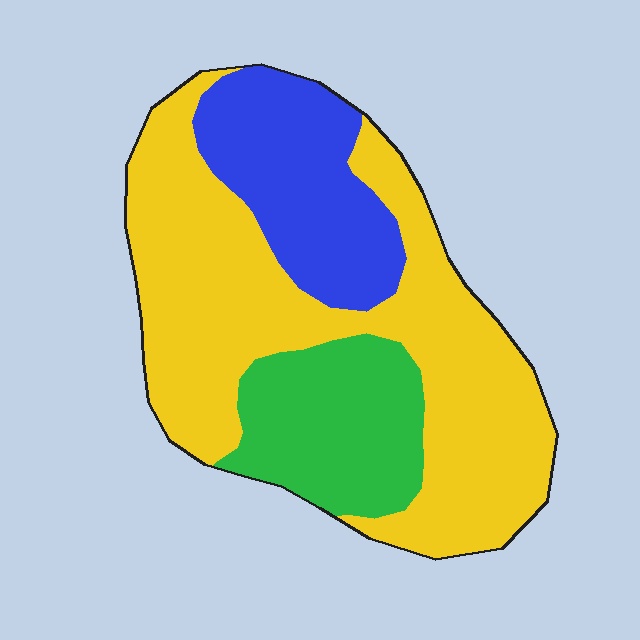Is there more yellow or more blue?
Yellow.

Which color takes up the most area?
Yellow, at roughly 60%.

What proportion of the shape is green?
Green takes up about one fifth (1/5) of the shape.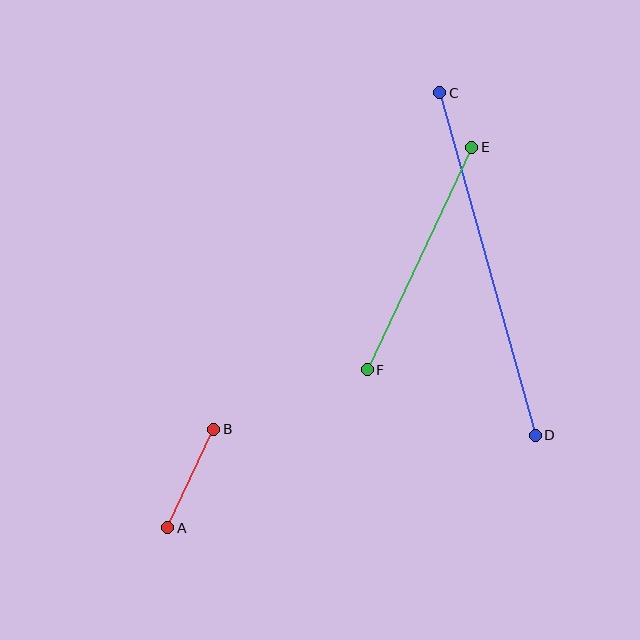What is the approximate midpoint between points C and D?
The midpoint is at approximately (487, 264) pixels.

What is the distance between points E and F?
The distance is approximately 246 pixels.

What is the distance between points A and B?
The distance is approximately 109 pixels.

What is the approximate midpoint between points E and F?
The midpoint is at approximately (420, 258) pixels.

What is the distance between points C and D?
The distance is approximately 355 pixels.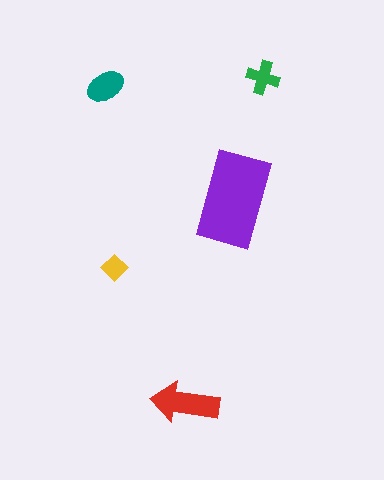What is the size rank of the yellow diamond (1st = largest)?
5th.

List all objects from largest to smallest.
The purple rectangle, the red arrow, the teal ellipse, the green cross, the yellow diamond.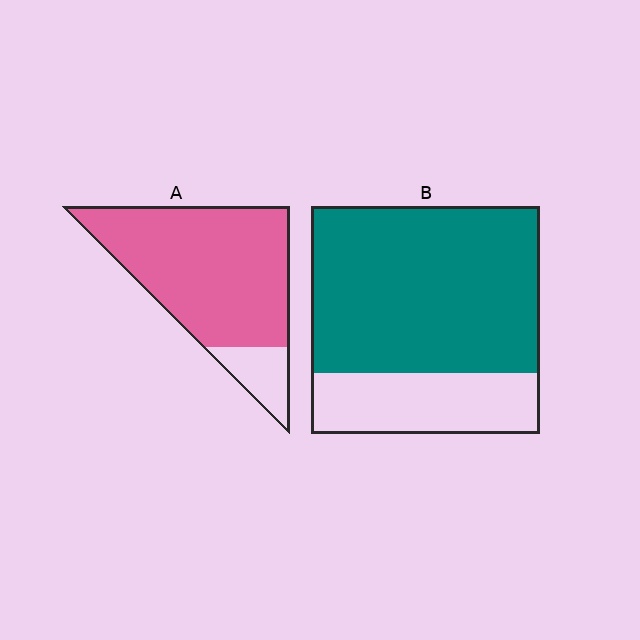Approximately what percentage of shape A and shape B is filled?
A is approximately 85% and B is approximately 75%.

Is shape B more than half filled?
Yes.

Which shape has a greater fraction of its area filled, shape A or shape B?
Shape A.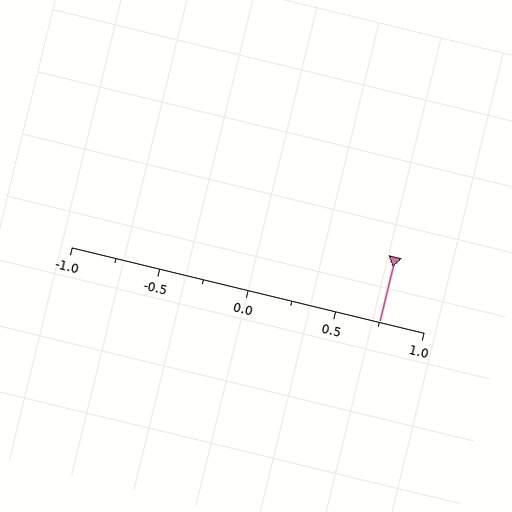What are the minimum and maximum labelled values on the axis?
The axis runs from -1.0 to 1.0.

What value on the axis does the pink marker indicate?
The marker indicates approximately 0.75.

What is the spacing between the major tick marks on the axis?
The major ticks are spaced 0.5 apart.